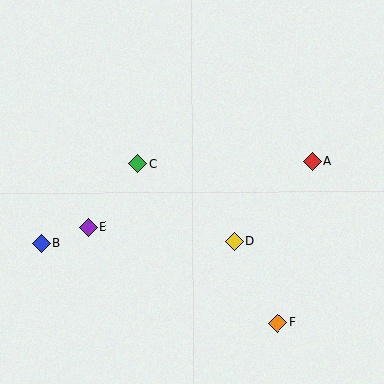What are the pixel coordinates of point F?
Point F is at (277, 323).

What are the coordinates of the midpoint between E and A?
The midpoint between E and A is at (200, 194).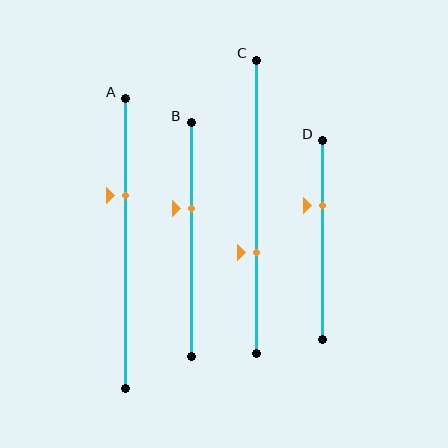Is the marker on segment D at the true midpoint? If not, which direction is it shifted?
No, the marker on segment D is shifted upward by about 18% of the segment length.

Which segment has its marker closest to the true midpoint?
Segment B has its marker closest to the true midpoint.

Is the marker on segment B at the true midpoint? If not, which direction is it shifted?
No, the marker on segment B is shifted upward by about 14% of the segment length.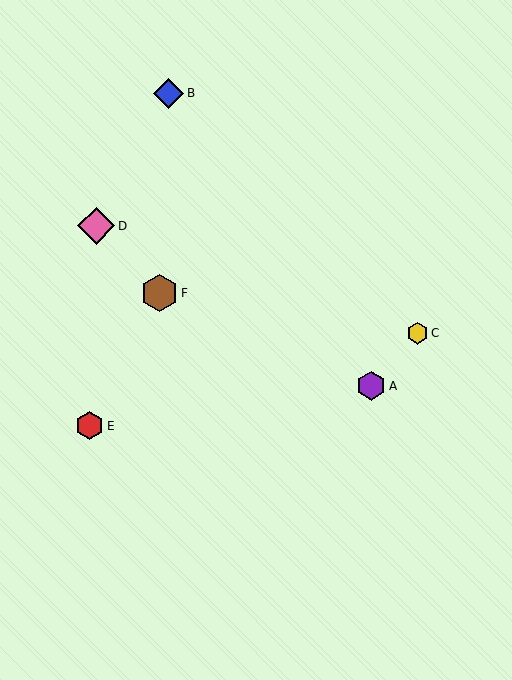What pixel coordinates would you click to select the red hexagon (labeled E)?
Click at (89, 426) to select the red hexagon E.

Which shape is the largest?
The brown hexagon (labeled F) is the largest.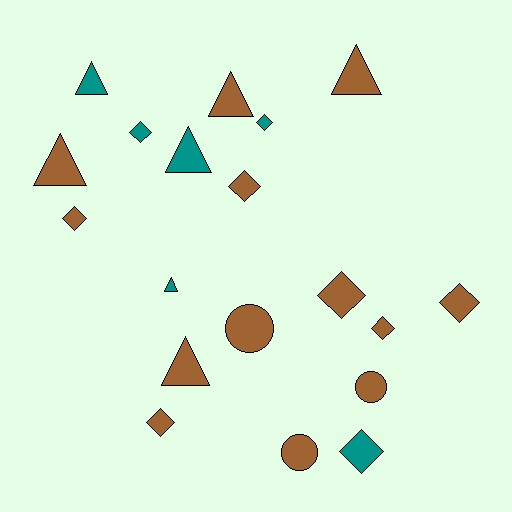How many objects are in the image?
There are 19 objects.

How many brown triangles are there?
There are 4 brown triangles.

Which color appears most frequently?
Brown, with 13 objects.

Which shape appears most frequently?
Diamond, with 9 objects.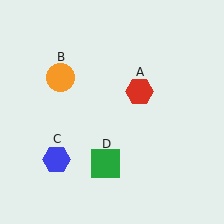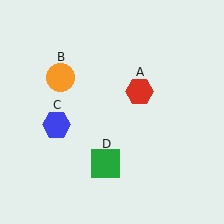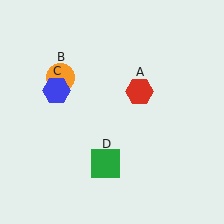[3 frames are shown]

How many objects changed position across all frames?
1 object changed position: blue hexagon (object C).